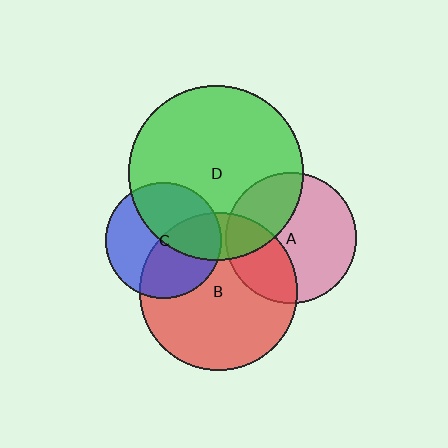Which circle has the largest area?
Circle D (green).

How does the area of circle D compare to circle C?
Approximately 2.3 times.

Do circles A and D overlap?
Yes.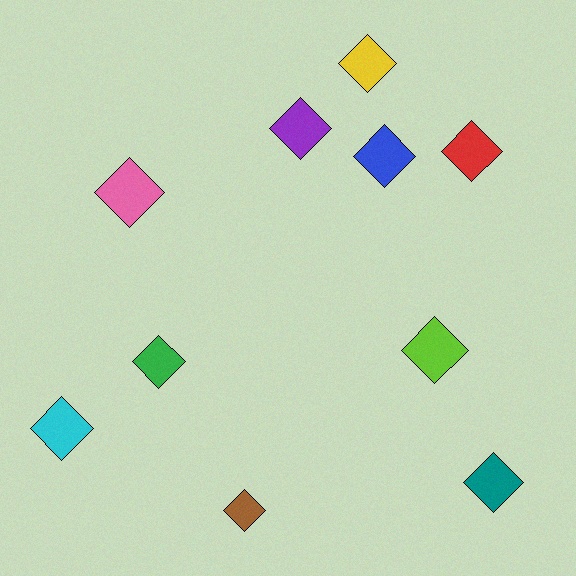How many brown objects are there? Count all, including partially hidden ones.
There is 1 brown object.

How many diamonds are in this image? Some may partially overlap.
There are 10 diamonds.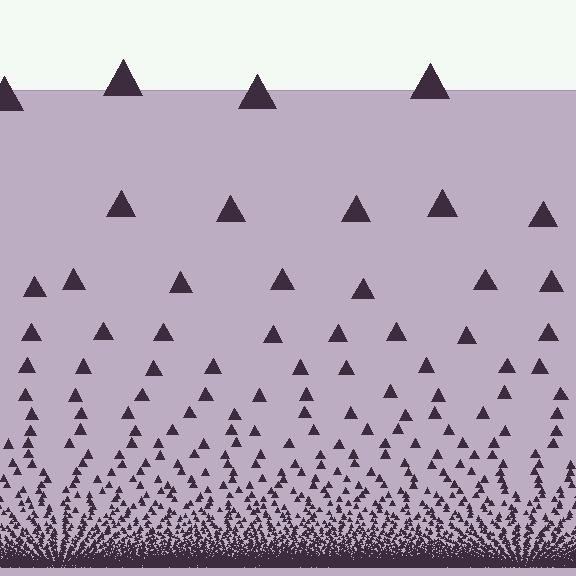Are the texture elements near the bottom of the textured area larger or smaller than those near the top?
Smaller. The gradient is inverted — elements near the bottom are smaller and denser.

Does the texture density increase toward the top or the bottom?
Density increases toward the bottom.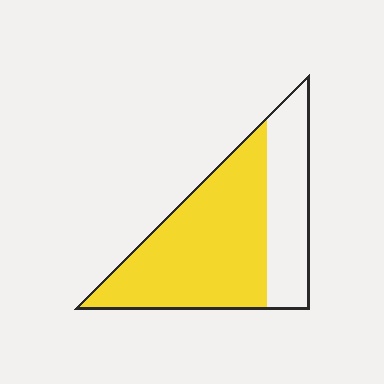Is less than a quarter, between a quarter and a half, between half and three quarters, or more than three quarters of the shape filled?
Between half and three quarters.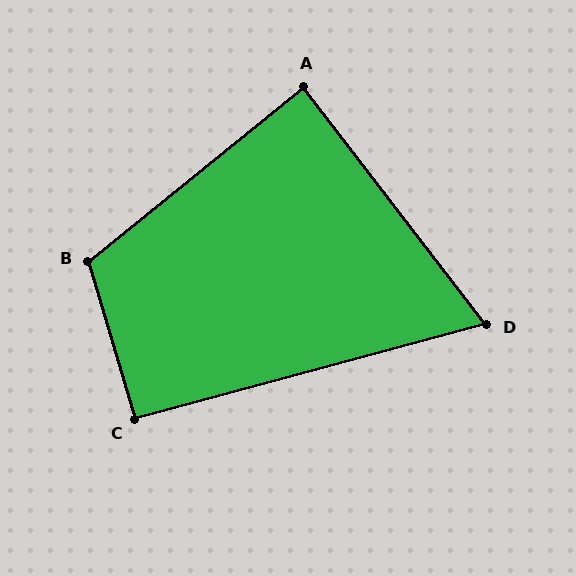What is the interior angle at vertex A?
Approximately 89 degrees (approximately right).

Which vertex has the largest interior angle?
B, at approximately 113 degrees.